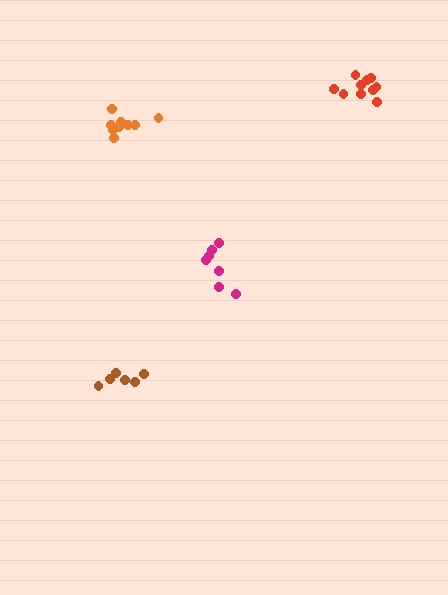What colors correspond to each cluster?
The clusters are colored: brown, magenta, orange, red.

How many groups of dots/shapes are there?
There are 4 groups.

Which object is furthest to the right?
The red cluster is rightmost.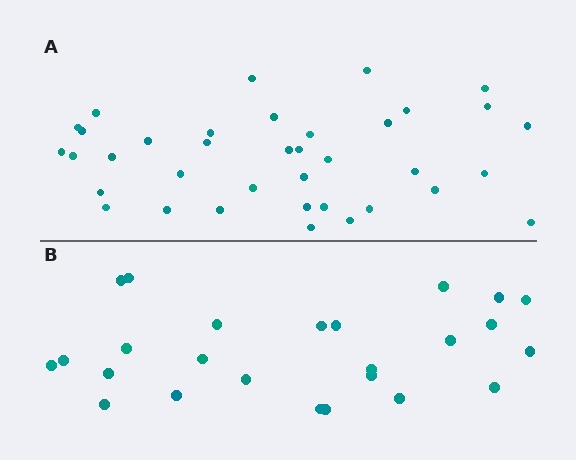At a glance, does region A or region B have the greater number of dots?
Region A (the top region) has more dots.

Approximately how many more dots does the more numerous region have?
Region A has roughly 12 or so more dots than region B.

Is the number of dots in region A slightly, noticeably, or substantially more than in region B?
Region A has substantially more. The ratio is roughly 1.5 to 1.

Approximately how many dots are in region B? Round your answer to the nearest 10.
About 20 dots. (The exact count is 25, which rounds to 20.)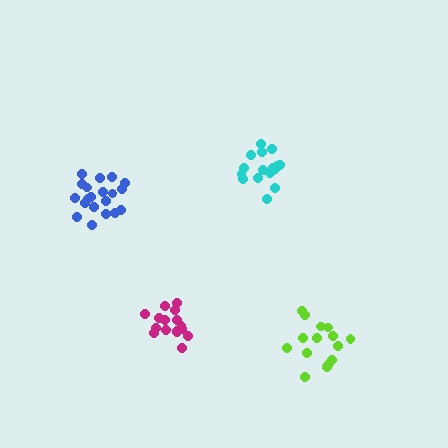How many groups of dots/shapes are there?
There are 4 groups.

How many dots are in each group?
Group 1: 16 dots, Group 2: 16 dots, Group 3: 15 dots, Group 4: 20 dots (67 total).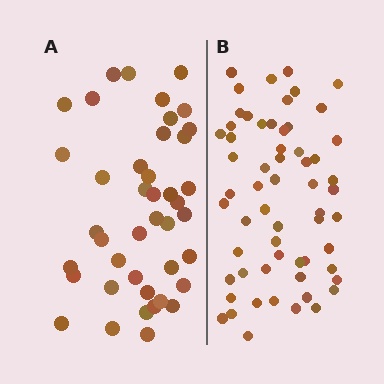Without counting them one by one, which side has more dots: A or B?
Region B (the right region) has more dots.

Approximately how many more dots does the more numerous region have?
Region B has approximately 20 more dots than region A.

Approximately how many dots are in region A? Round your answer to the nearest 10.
About 40 dots. (The exact count is 42, which rounds to 40.)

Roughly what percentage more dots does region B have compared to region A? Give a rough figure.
About 45% more.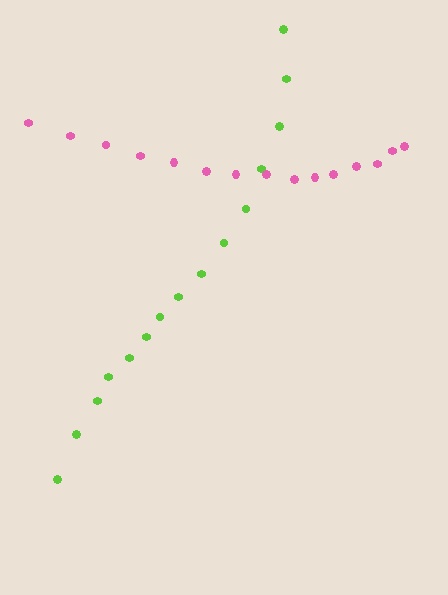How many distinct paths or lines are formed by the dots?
There are 2 distinct paths.